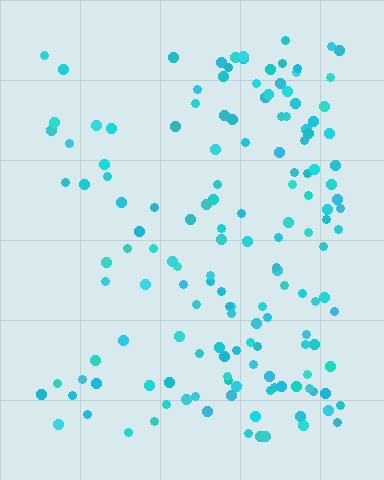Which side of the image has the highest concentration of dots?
The right.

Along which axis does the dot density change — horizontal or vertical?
Horizontal.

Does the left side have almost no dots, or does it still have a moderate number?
Still a moderate number, just noticeably fewer than the right.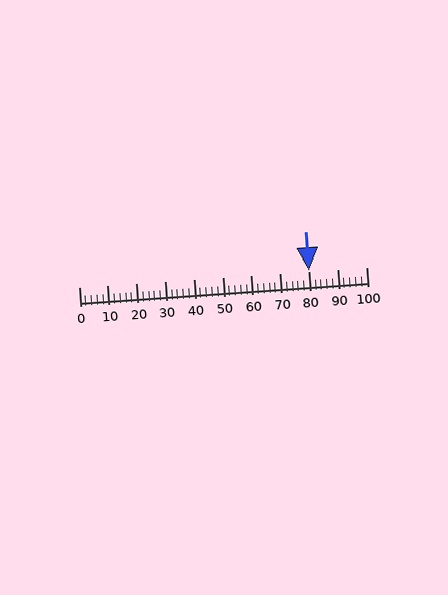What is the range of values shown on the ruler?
The ruler shows values from 0 to 100.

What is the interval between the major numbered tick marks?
The major tick marks are spaced 10 units apart.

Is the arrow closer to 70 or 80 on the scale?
The arrow is closer to 80.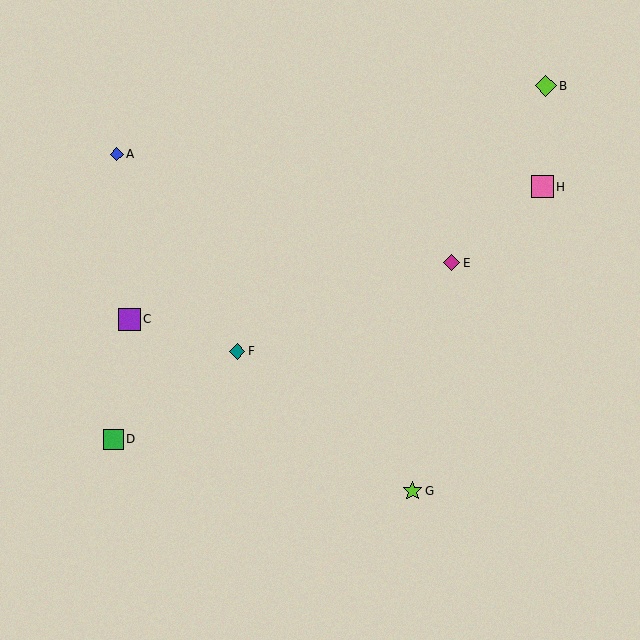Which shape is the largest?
The pink square (labeled H) is the largest.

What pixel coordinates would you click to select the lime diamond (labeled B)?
Click at (546, 86) to select the lime diamond B.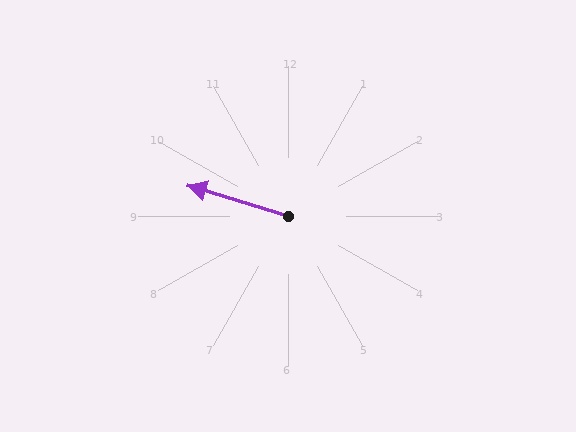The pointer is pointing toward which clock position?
Roughly 10 o'clock.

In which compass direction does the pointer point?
West.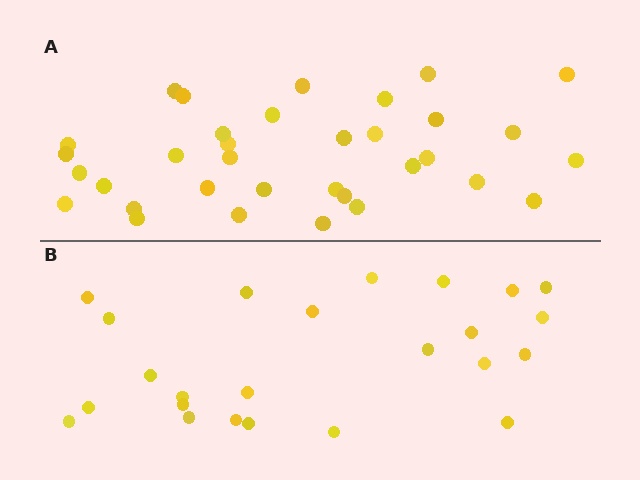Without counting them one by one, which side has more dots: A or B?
Region A (the top region) has more dots.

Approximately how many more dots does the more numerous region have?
Region A has roughly 10 or so more dots than region B.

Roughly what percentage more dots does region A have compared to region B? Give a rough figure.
About 40% more.